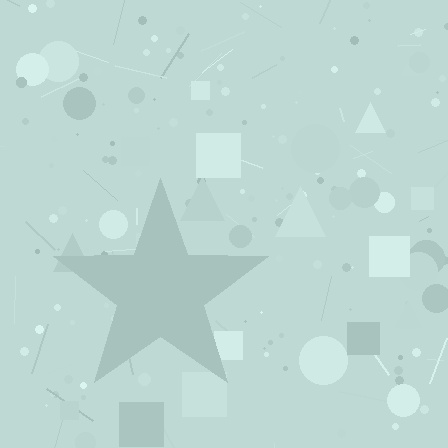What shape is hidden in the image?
A star is hidden in the image.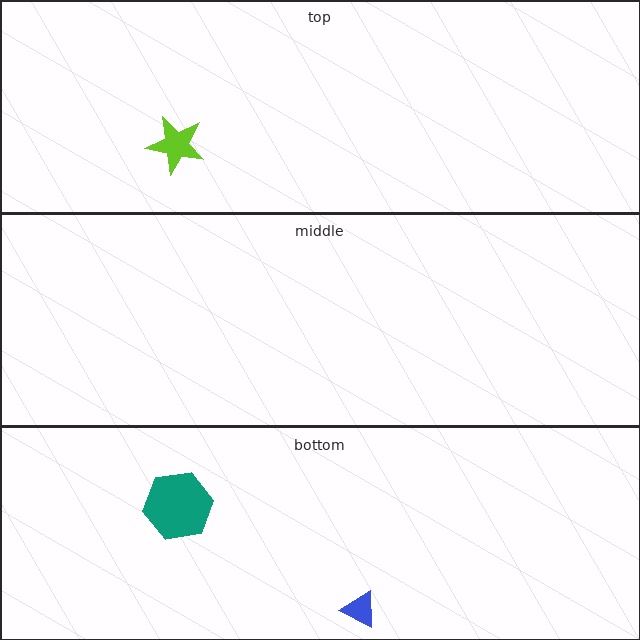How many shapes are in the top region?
1.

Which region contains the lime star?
The top region.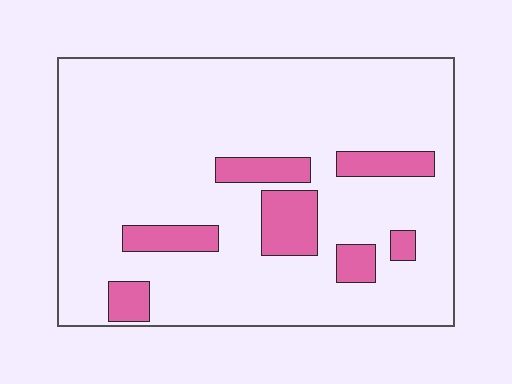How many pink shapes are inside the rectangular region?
7.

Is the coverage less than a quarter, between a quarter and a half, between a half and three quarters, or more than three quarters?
Less than a quarter.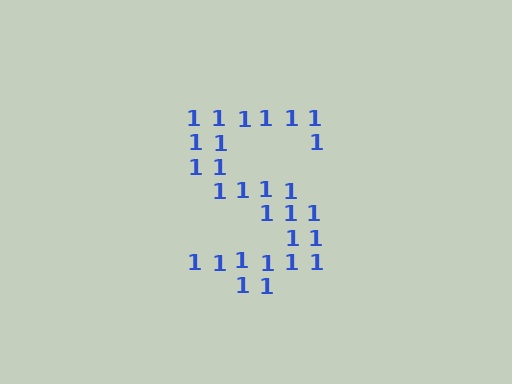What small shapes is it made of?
It is made of small digit 1's.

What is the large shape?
The large shape is the letter S.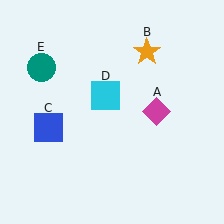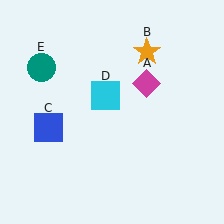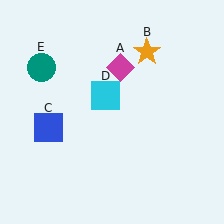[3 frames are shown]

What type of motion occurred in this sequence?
The magenta diamond (object A) rotated counterclockwise around the center of the scene.